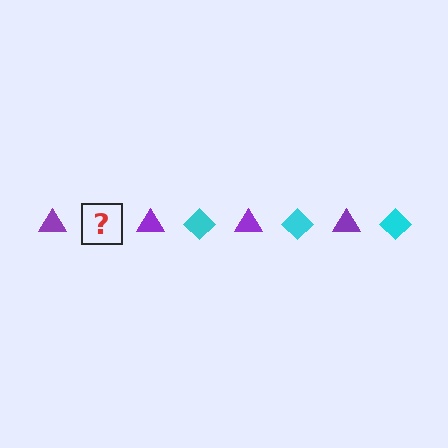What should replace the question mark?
The question mark should be replaced with a cyan diamond.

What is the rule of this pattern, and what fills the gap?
The rule is that the pattern alternates between purple triangle and cyan diamond. The gap should be filled with a cyan diamond.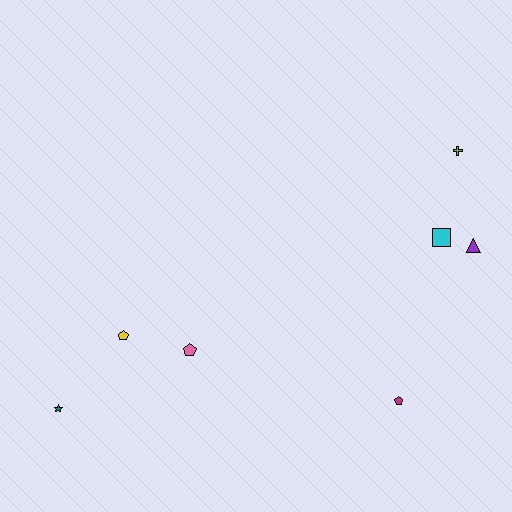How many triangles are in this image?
There is 1 triangle.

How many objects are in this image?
There are 7 objects.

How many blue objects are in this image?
There are no blue objects.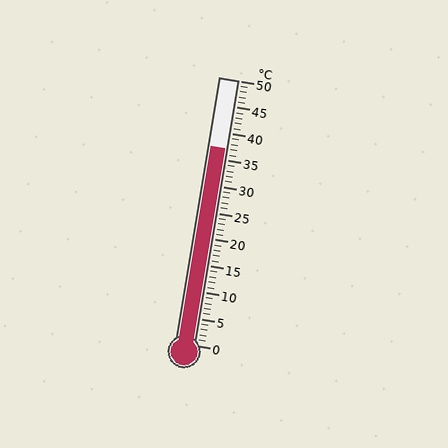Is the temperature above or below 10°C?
The temperature is above 10°C.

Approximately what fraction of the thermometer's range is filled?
The thermometer is filled to approximately 75% of its range.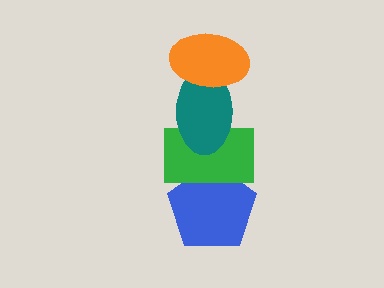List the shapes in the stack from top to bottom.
From top to bottom: the orange ellipse, the teal ellipse, the green rectangle, the blue pentagon.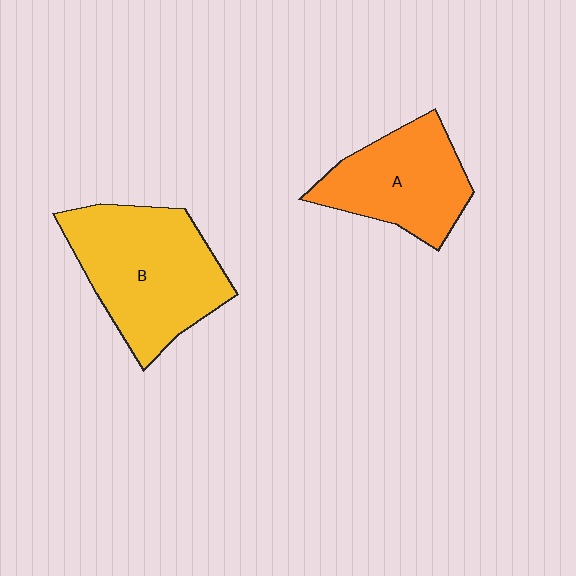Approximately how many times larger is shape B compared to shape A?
Approximately 1.4 times.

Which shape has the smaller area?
Shape A (orange).